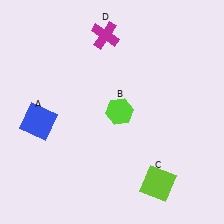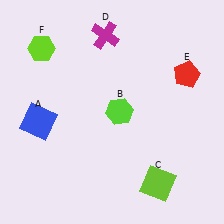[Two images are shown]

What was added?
A red pentagon (E), a lime hexagon (F) were added in Image 2.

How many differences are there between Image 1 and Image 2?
There are 2 differences between the two images.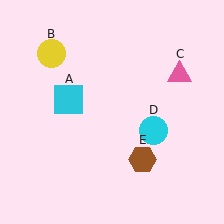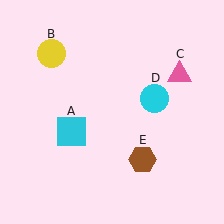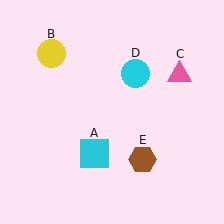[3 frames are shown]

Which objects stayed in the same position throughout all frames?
Yellow circle (object B) and pink triangle (object C) and brown hexagon (object E) remained stationary.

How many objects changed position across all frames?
2 objects changed position: cyan square (object A), cyan circle (object D).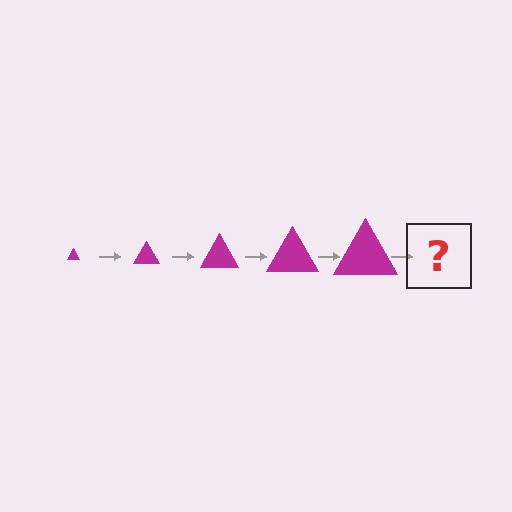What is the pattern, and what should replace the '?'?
The pattern is that the triangle gets progressively larger each step. The '?' should be a magenta triangle, larger than the previous one.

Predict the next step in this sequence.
The next step is a magenta triangle, larger than the previous one.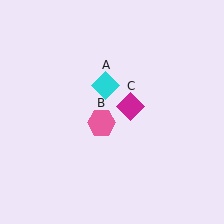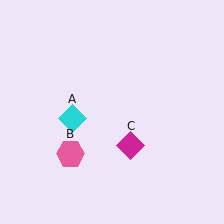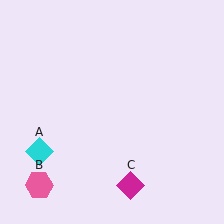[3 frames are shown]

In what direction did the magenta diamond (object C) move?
The magenta diamond (object C) moved down.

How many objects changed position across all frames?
3 objects changed position: cyan diamond (object A), pink hexagon (object B), magenta diamond (object C).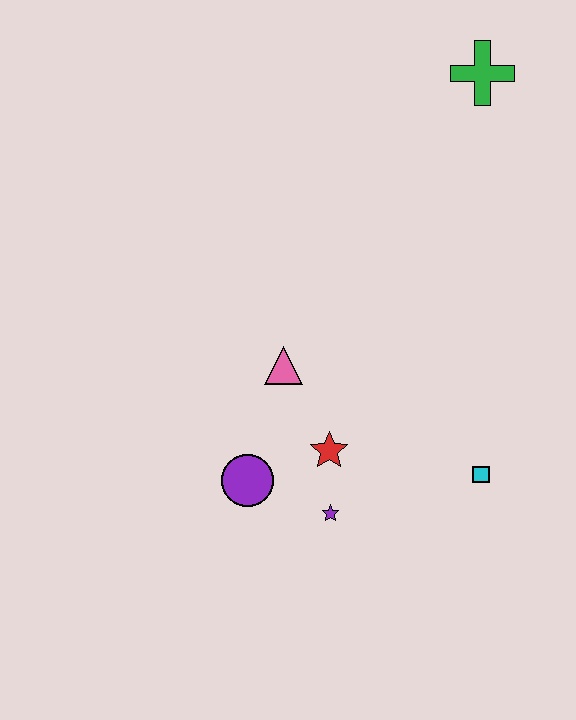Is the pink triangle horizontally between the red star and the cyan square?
No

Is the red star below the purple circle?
No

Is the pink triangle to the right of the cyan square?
No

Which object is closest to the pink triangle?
The red star is closest to the pink triangle.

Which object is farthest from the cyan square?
The green cross is farthest from the cyan square.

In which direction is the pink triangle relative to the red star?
The pink triangle is above the red star.